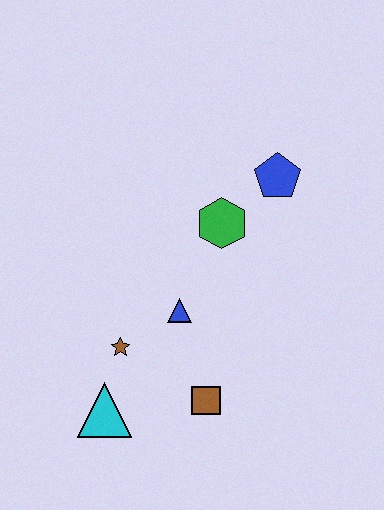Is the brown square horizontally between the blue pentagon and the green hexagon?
No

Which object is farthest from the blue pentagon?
The cyan triangle is farthest from the blue pentagon.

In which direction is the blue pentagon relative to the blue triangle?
The blue pentagon is above the blue triangle.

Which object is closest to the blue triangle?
The brown star is closest to the blue triangle.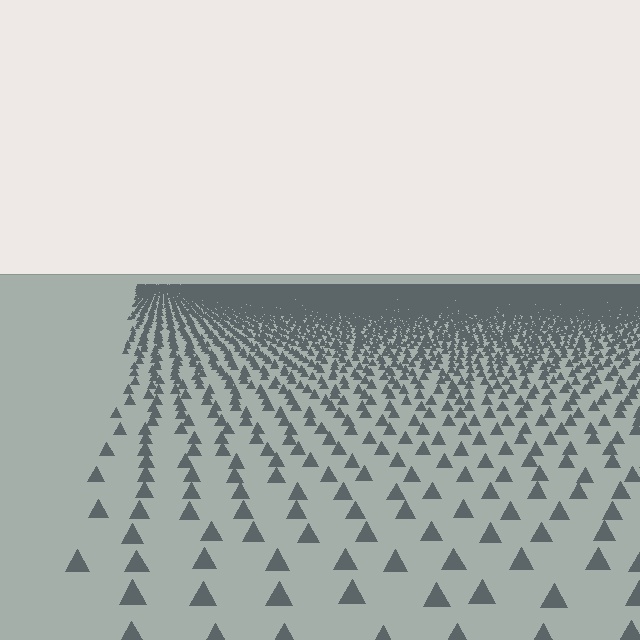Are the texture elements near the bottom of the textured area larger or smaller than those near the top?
Larger. Near the bottom, elements are closer to the viewer and appear at a bigger on-screen size.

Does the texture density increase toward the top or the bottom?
Density increases toward the top.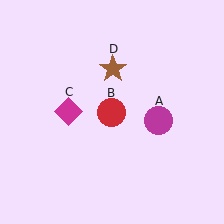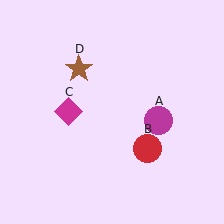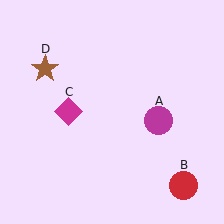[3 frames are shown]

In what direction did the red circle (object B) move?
The red circle (object B) moved down and to the right.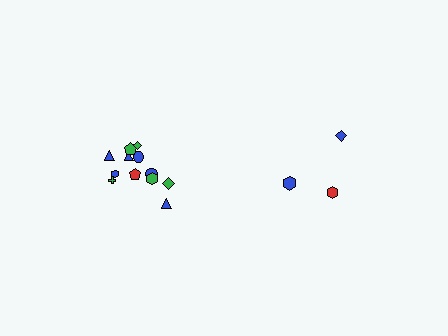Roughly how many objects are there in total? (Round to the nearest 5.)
Roughly 15 objects in total.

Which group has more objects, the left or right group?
The left group.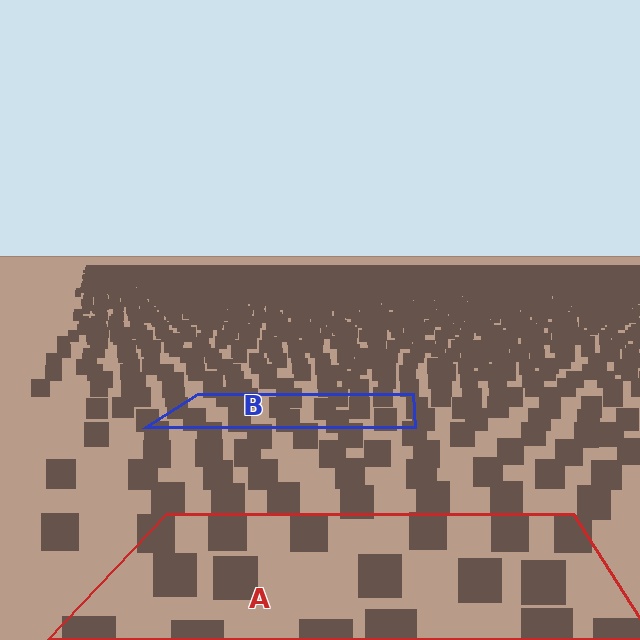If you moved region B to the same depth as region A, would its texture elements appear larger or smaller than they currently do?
They would appear larger. At a closer depth, the same texture elements are projected at a bigger on-screen size.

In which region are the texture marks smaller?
The texture marks are smaller in region B, because it is farther away.